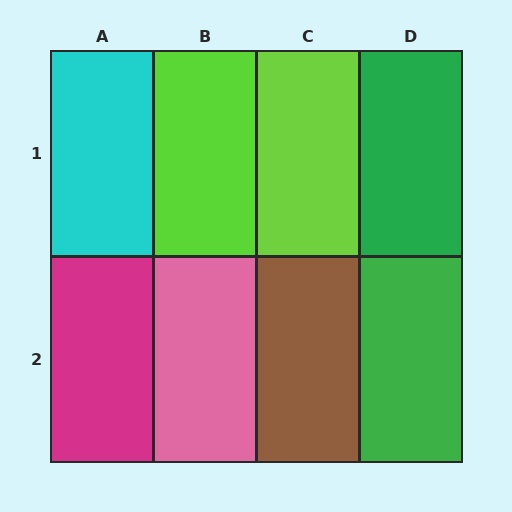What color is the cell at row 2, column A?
Magenta.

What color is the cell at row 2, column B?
Pink.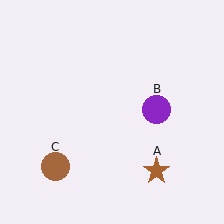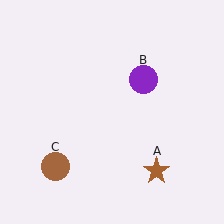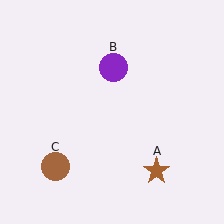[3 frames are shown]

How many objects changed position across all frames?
1 object changed position: purple circle (object B).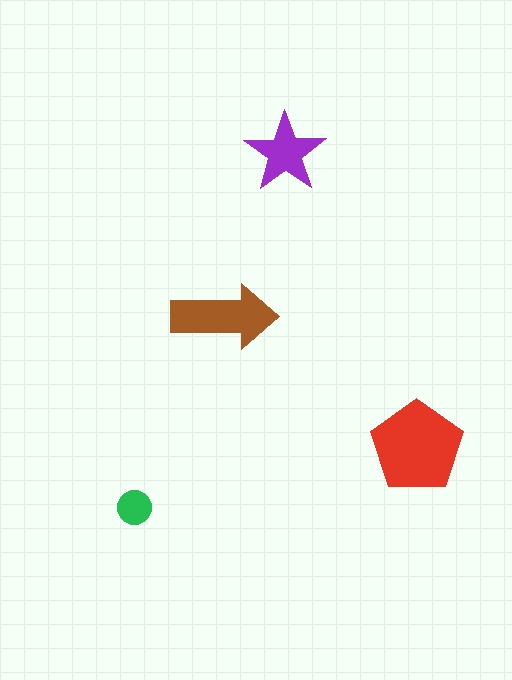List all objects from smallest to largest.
The green circle, the purple star, the brown arrow, the red pentagon.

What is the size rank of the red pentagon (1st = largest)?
1st.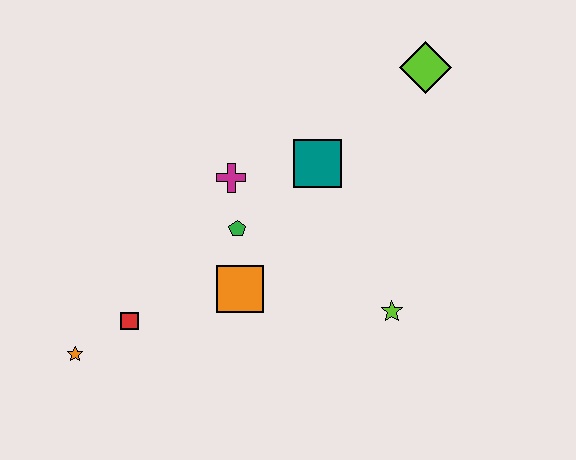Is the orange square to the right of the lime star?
No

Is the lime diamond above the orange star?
Yes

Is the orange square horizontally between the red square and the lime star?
Yes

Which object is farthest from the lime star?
The orange star is farthest from the lime star.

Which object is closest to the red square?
The orange star is closest to the red square.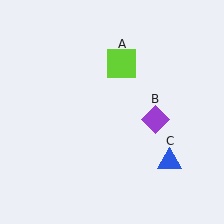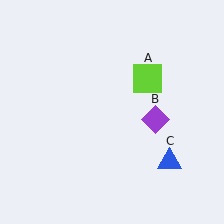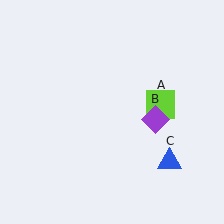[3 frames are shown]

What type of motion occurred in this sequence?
The lime square (object A) rotated clockwise around the center of the scene.